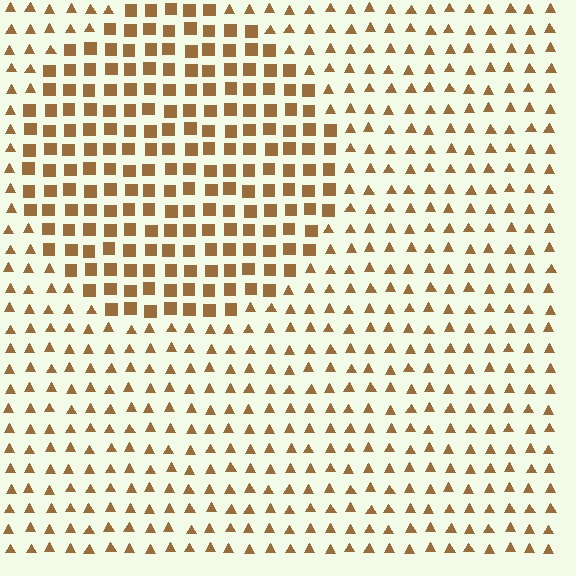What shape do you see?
I see a circle.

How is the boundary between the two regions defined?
The boundary is defined by a change in element shape: squares inside vs. triangles outside. All elements share the same color and spacing.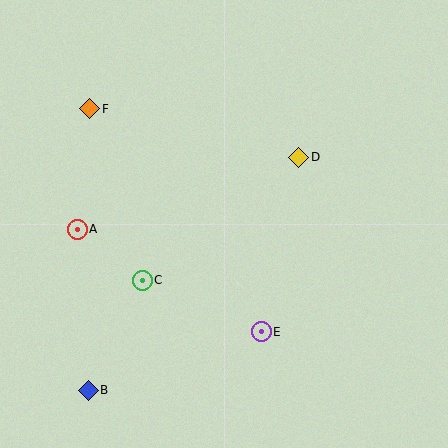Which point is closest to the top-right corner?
Point D is closest to the top-right corner.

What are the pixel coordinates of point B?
Point B is at (88, 390).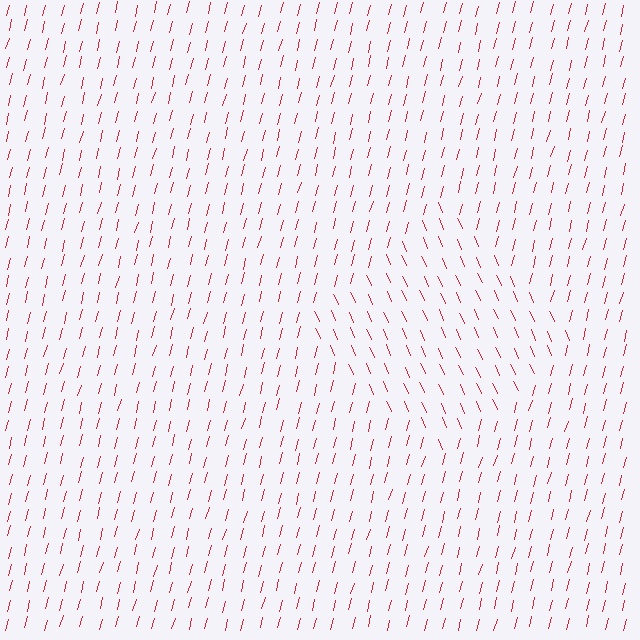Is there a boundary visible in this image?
Yes, there is a texture boundary formed by a change in line orientation.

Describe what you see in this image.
The image is filled with small red line segments. A diamond region in the image has lines oriented differently from the surrounding lines, creating a visible texture boundary.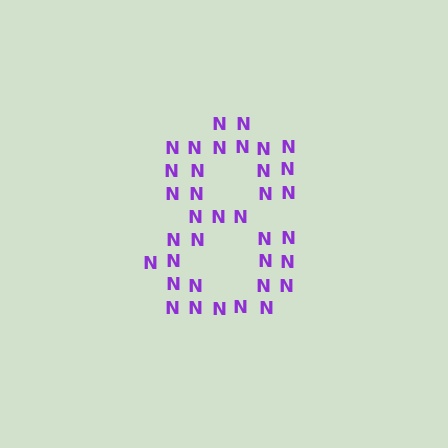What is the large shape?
The large shape is the digit 8.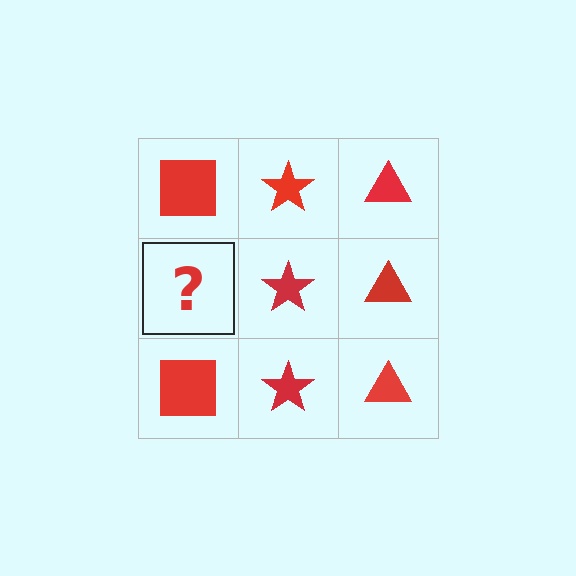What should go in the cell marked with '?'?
The missing cell should contain a red square.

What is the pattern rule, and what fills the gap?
The rule is that each column has a consistent shape. The gap should be filled with a red square.